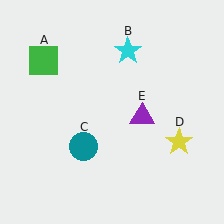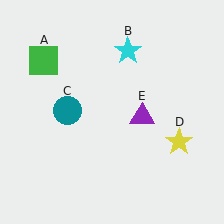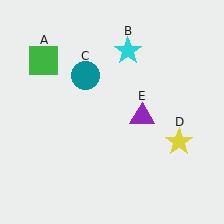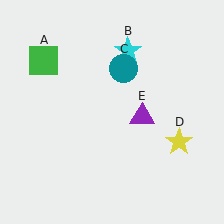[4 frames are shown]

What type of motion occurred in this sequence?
The teal circle (object C) rotated clockwise around the center of the scene.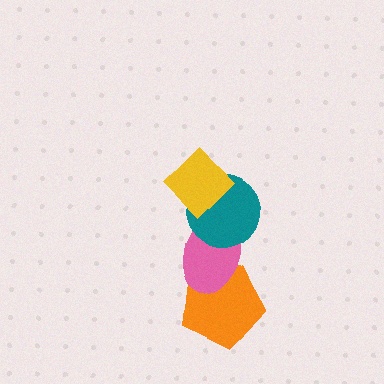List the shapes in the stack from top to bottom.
From top to bottom: the yellow diamond, the teal circle, the pink ellipse, the orange pentagon.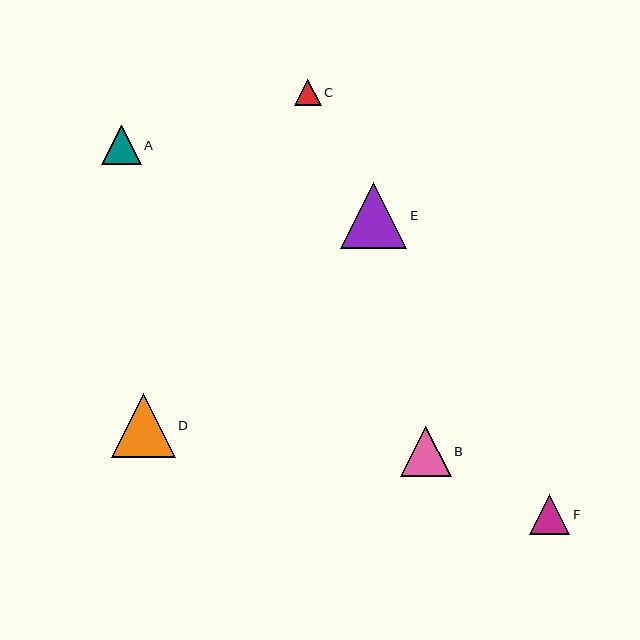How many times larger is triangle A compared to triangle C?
Triangle A is approximately 1.5 times the size of triangle C.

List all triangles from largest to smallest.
From largest to smallest: E, D, B, F, A, C.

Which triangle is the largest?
Triangle E is the largest with a size of approximately 66 pixels.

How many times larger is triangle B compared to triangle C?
Triangle B is approximately 1.9 times the size of triangle C.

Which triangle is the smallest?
Triangle C is the smallest with a size of approximately 27 pixels.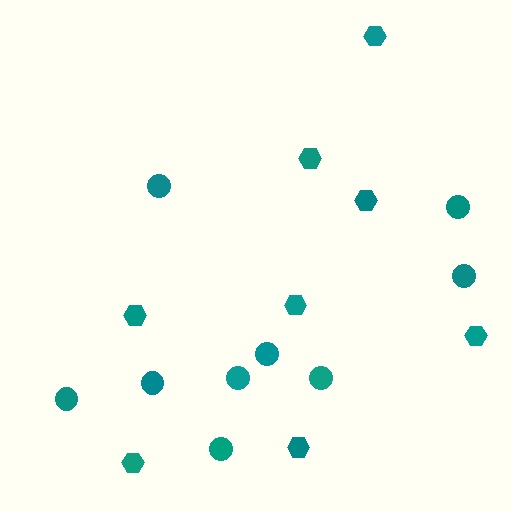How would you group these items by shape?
There are 2 groups: one group of circles (9) and one group of hexagons (8).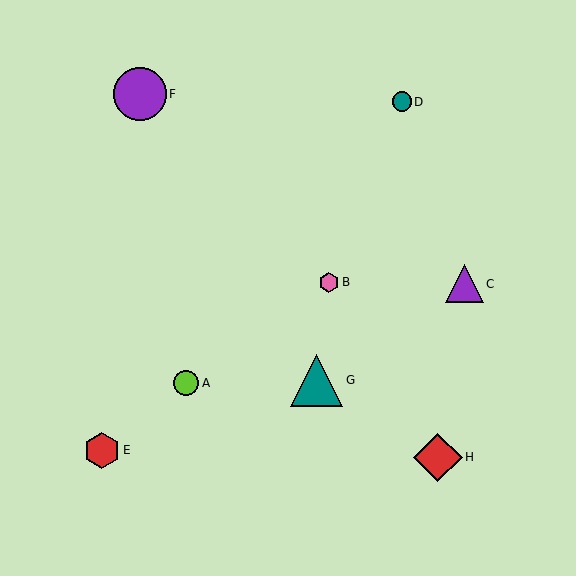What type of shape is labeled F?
Shape F is a purple circle.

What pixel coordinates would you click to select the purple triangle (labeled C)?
Click at (465, 284) to select the purple triangle C.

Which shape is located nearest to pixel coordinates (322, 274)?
The pink hexagon (labeled B) at (329, 282) is nearest to that location.